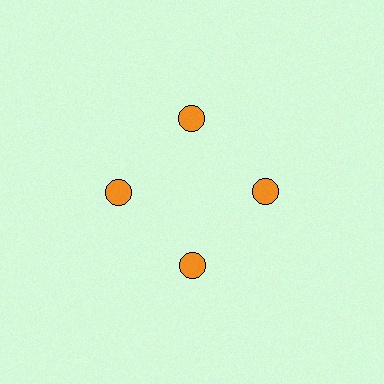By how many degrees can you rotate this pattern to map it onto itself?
The pattern maps onto itself every 90 degrees of rotation.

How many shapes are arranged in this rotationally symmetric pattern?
There are 4 shapes, arranged in 4 groups of 1.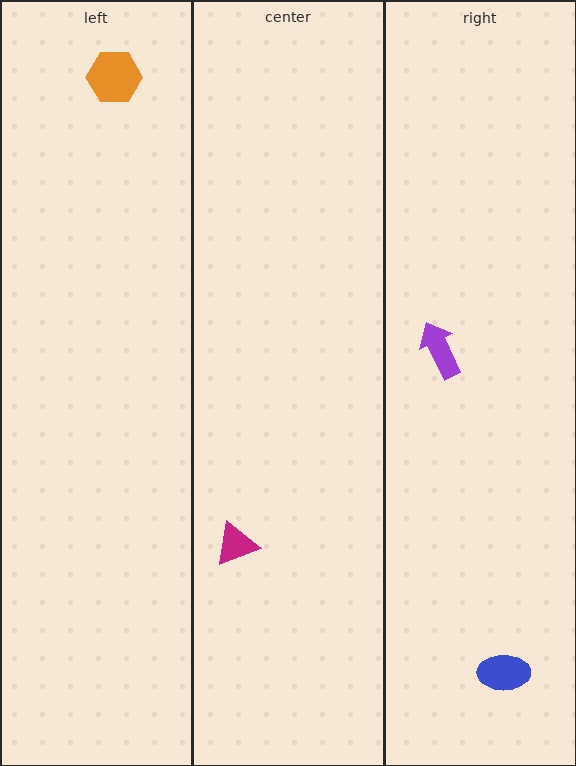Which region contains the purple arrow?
The right region.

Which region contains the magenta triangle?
The center region.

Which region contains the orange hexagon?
The left region.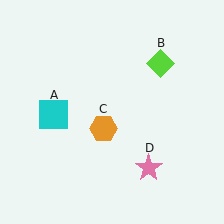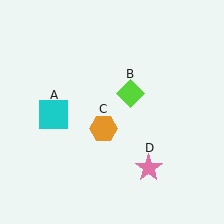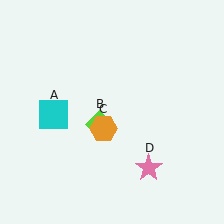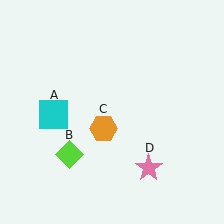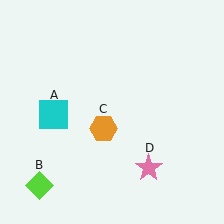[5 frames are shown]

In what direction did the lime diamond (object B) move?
The lime diamond (object B) moved down and to the left.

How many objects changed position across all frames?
1 object changed position: lime diamond (object B).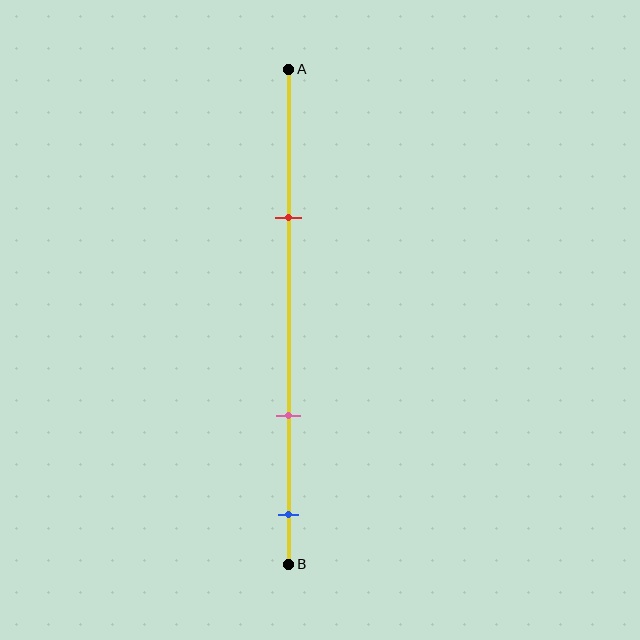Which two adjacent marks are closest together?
The pink and blue marks are the closest adjacent pair.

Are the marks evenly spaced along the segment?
No, the marks are not evenly spaced.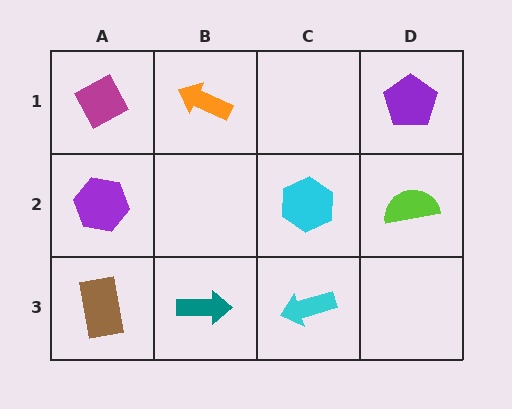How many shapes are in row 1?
3 shapes.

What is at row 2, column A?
A purple hexagon.